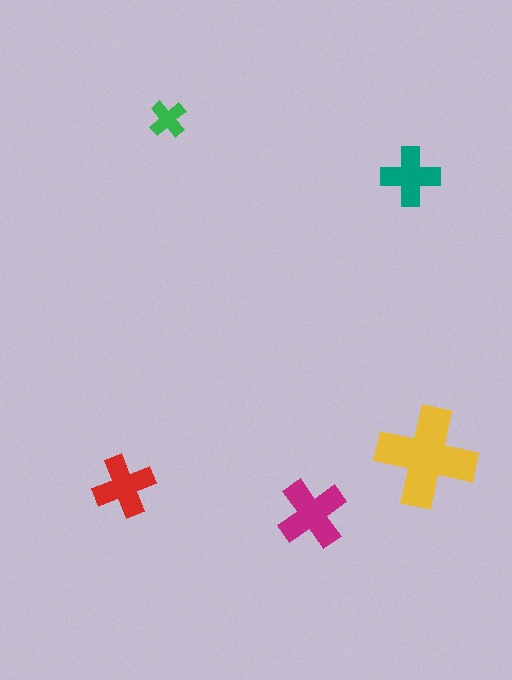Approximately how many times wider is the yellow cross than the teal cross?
About 1.5 times wider.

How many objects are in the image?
There are 5 objects in the image.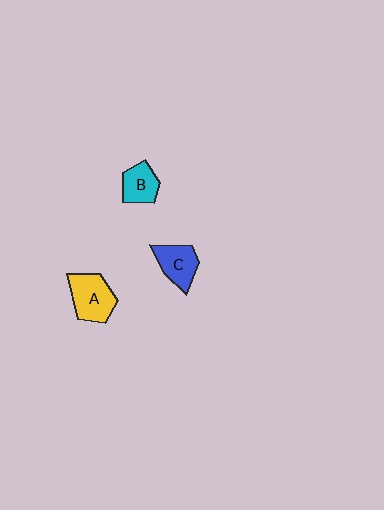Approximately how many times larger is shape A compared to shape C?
Approximately 1.3 times.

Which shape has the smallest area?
Shape B (cyan).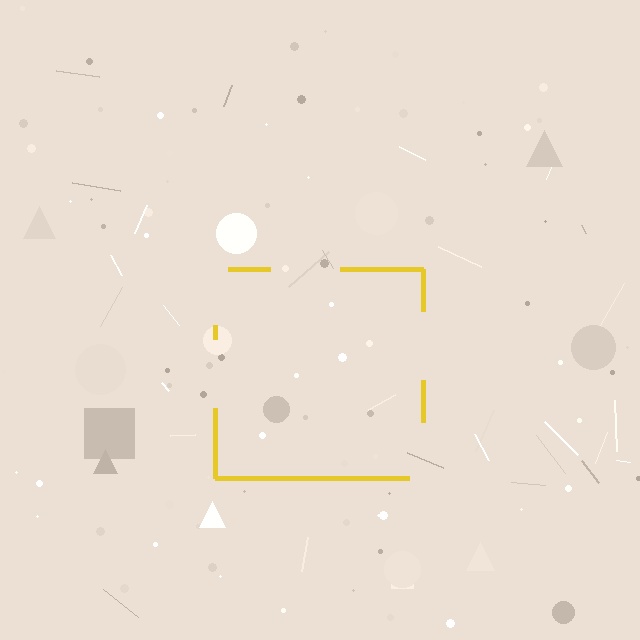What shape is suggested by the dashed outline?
The dashed outline suggests a square.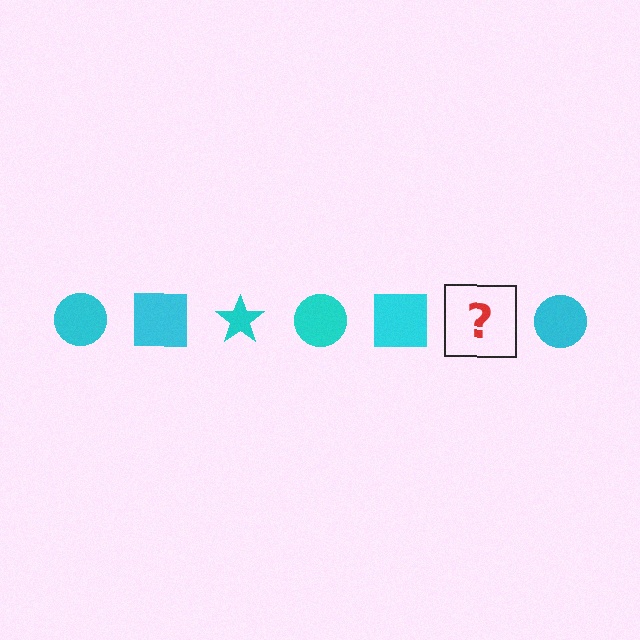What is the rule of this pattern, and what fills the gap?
The rule is that the pattern cycles through circle, square, star shapes in cyan. The gap should be filled with a cyan star.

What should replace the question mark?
The question mark should be replaced with a cyan star.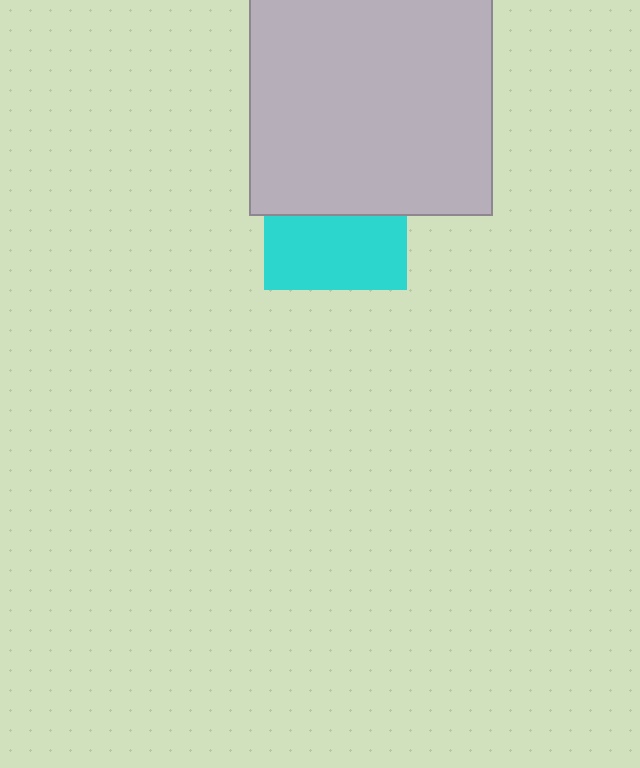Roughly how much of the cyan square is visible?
About half of it is visible (roughly 52%).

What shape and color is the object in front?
The object in front is a light gray rectangle.